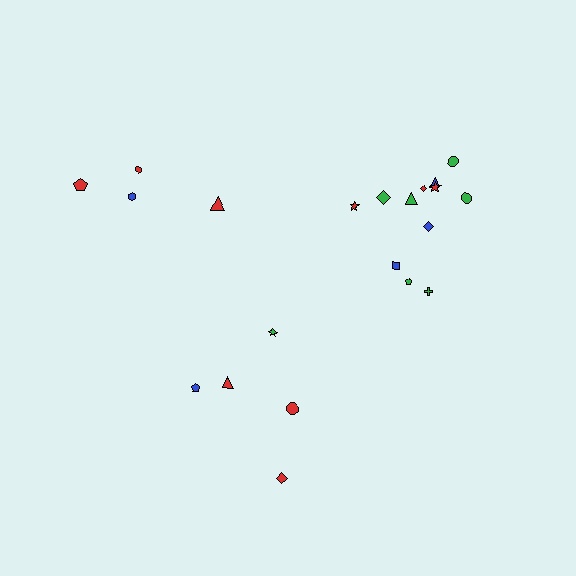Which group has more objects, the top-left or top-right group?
The top-right group.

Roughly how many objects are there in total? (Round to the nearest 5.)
Roughly 20 objects in total.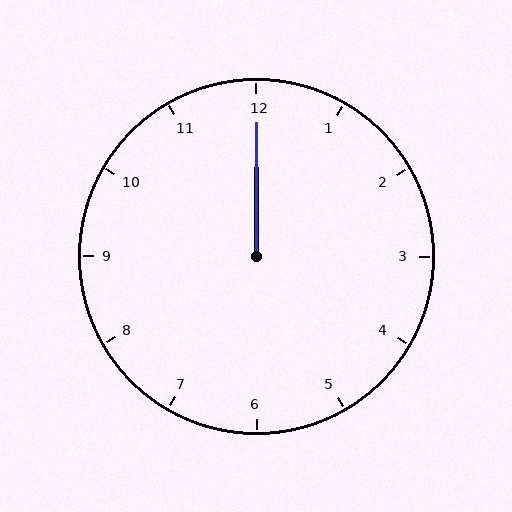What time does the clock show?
12:00.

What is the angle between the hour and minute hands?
Approximately 0 degrees.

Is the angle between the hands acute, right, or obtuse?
It is acute.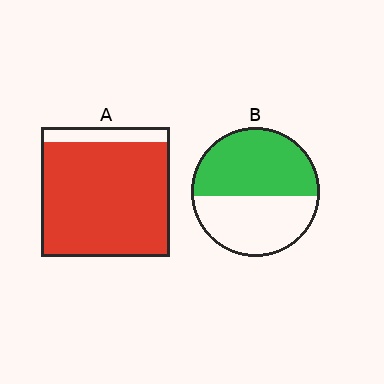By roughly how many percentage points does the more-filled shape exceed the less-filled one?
By roughly 35 percentage points (A over B).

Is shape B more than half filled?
Roughly half.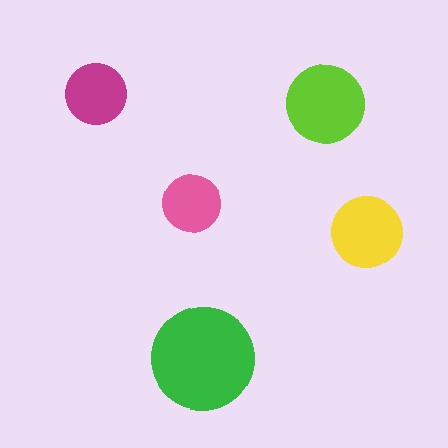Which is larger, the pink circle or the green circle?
The green one.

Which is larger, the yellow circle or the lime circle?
The lime one.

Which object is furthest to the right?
The yellow circle is rightmost.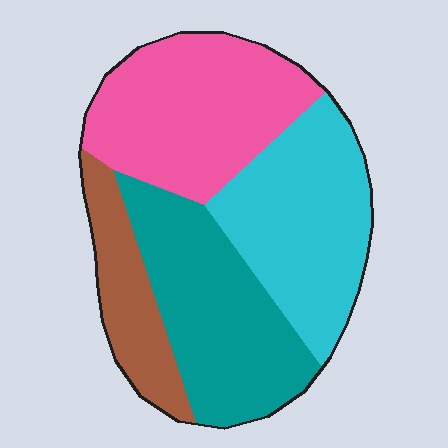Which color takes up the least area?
Brown, at roughly 15%.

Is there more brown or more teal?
Teal.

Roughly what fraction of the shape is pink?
Pink takes up about one third (1/3) of the shape.